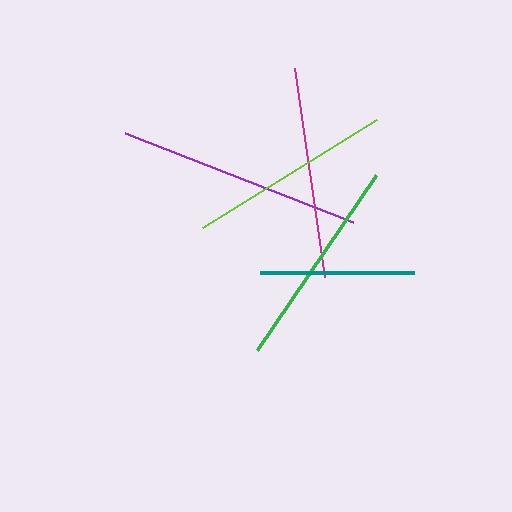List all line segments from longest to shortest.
From longest to shortest: purple, green, magenta, lime, teal.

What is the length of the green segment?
The green segment is approximately 212 pixels long.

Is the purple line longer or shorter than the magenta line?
The purple line is longer than the magenta line.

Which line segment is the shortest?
The teal line is the shortest at approximately 153 pixels.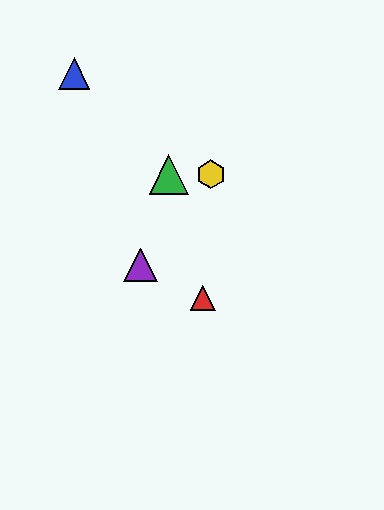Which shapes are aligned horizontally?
The green triangle, the yellow hexagon are aligned horizontally.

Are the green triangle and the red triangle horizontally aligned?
No, the green triangle is at y≈174 and the red triangle is at y≈298.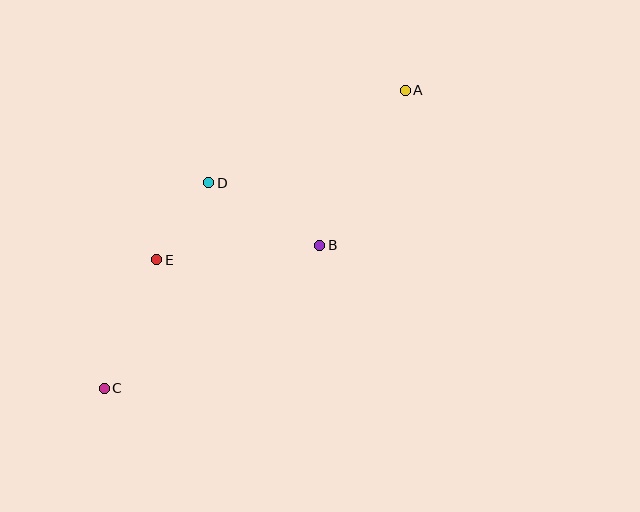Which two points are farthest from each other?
Points A and C are farthest from each other.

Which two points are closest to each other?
Points D and E are closest to each other.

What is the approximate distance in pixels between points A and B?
The distance between A and B is approximately 177 pixels.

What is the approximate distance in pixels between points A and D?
The distance between A and D is approximately 217 pixels.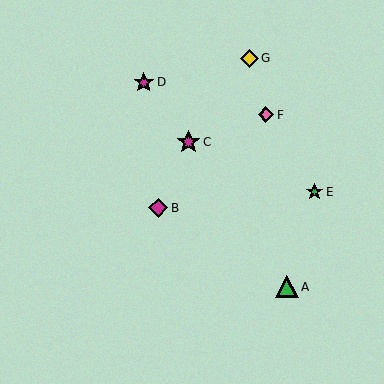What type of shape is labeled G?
Shape G is a yellow diamond.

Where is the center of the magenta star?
The center of the magenta star is at (144, 83).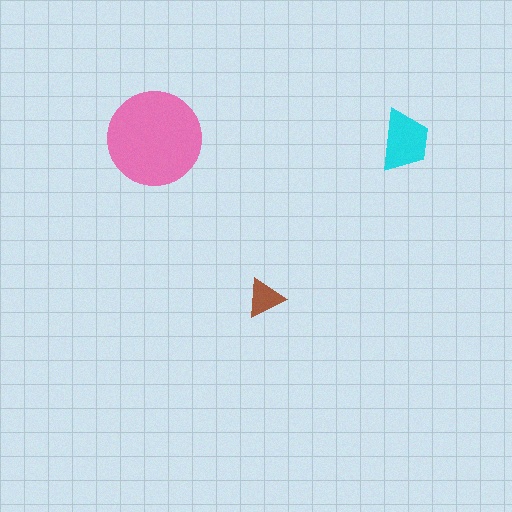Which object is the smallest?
The brown triangle.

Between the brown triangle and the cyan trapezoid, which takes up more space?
The cyan trapezoid.